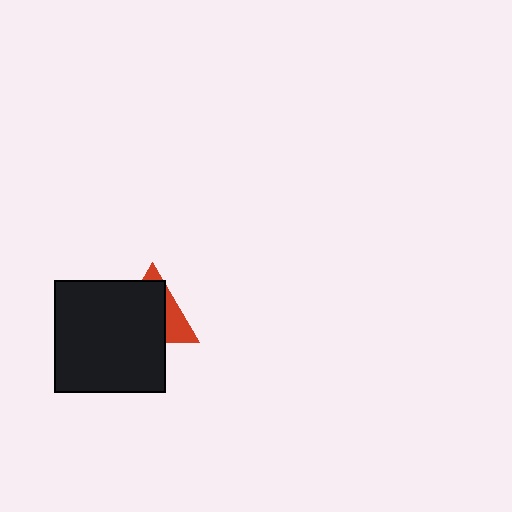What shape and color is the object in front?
The object in front is a black square.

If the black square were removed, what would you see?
You would see the complete red triangle.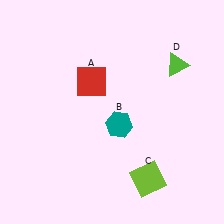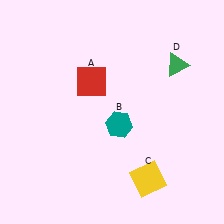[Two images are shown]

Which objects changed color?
C changed from lime to yellow. D changed from lime to green.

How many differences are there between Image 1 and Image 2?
There are 2 differences between the two images.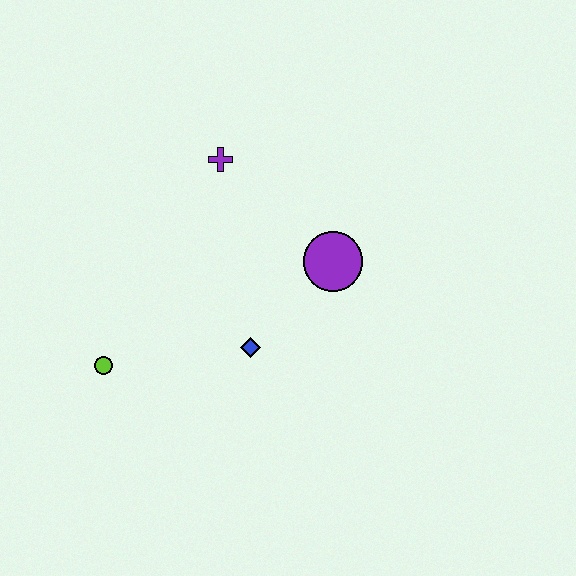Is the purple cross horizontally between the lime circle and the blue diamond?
Yes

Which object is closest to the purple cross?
The purple circle is closest to the purple cross.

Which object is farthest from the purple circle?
The lime circle is farthest from the purple circle.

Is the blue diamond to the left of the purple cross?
No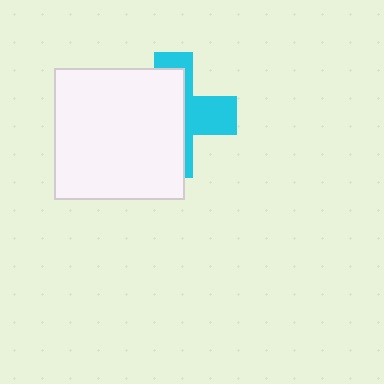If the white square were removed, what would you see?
You would see the complete cyan cross.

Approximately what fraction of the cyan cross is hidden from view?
Roughly 61% of the cyan cross is hidden behind the white square.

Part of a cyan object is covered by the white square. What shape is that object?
It is a cross.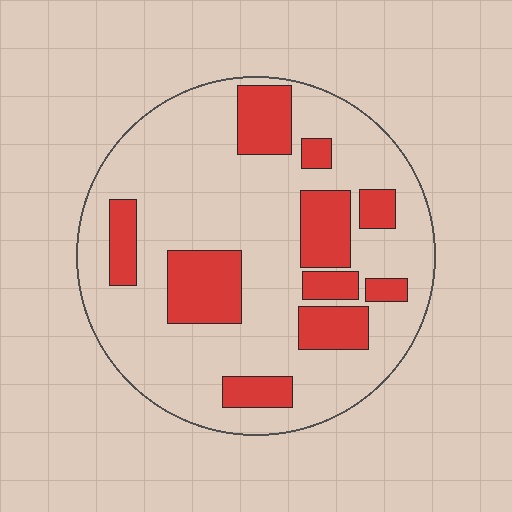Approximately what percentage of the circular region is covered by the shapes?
Approximately 25%.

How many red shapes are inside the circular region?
10.